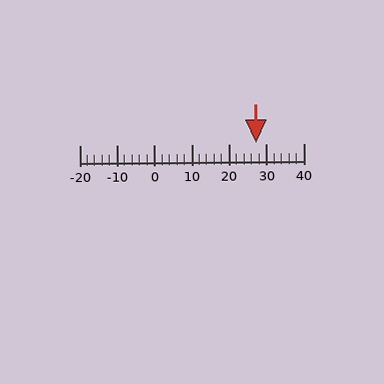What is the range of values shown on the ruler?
The ruler shows values from -20 to 40.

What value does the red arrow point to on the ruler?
The red arrow points to approximately 27.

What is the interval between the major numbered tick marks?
The major tick marks are spaced 10 units apart.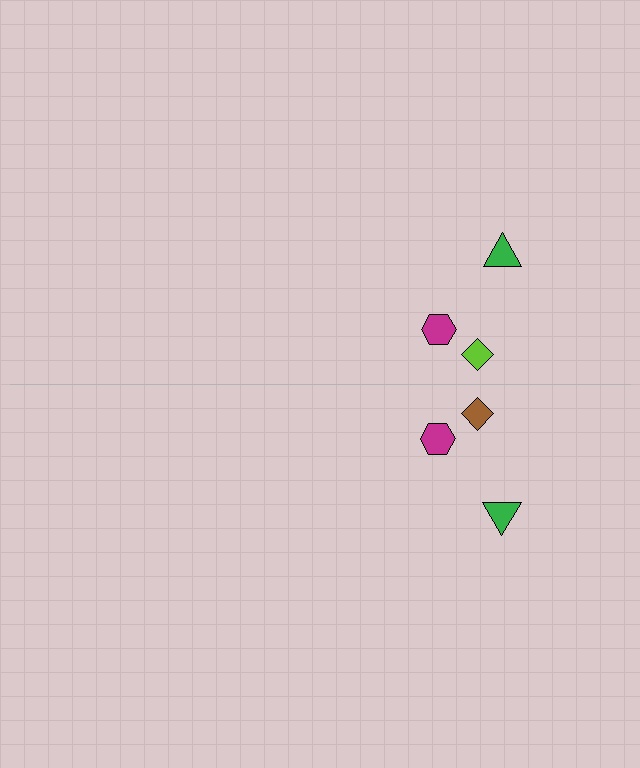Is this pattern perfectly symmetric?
No, the pattern is not perfectly symmetric. The brown diamond on the bottom side breaks the symmetry — its mirror counterpart is lime.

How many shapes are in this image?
There are 6 shapes in this image.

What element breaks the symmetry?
The brown diamond on the bottom side breaks the symmetry — its mirror counterpart is lime.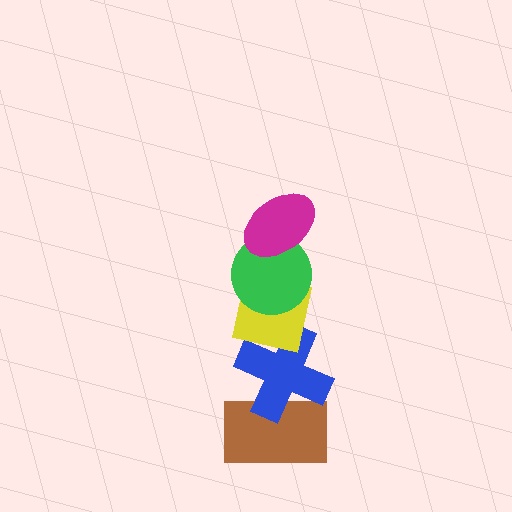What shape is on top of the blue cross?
The yellow square is on top of the blue cross.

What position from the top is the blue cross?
The blue cross is 4th from the top.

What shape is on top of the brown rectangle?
The blue cross is on top of the brown rectangle.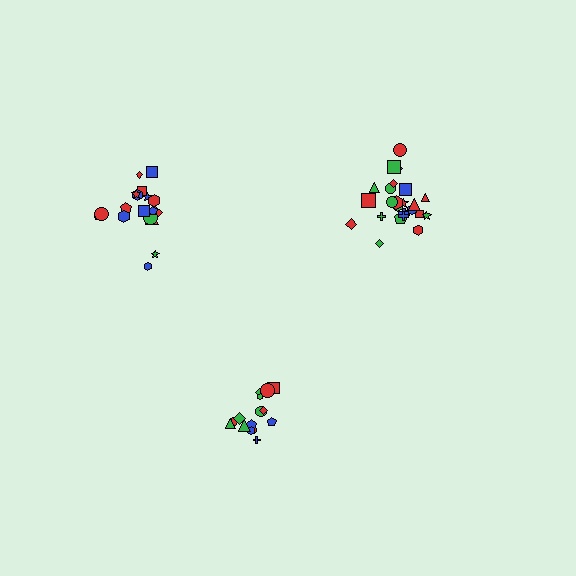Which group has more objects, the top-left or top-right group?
The top-right group.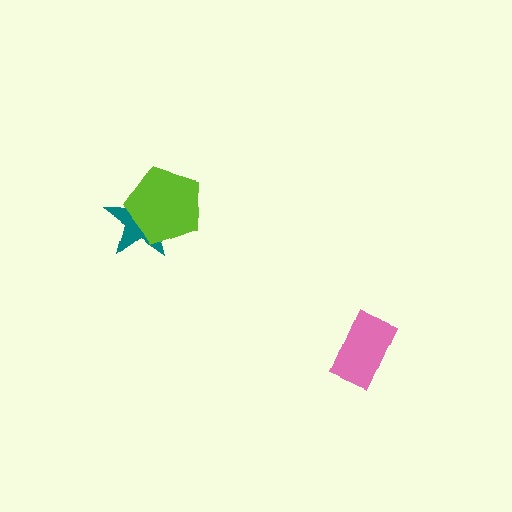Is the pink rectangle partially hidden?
No, no other shape covers it.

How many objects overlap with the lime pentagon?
1 object overlaps with the lime pentagon.